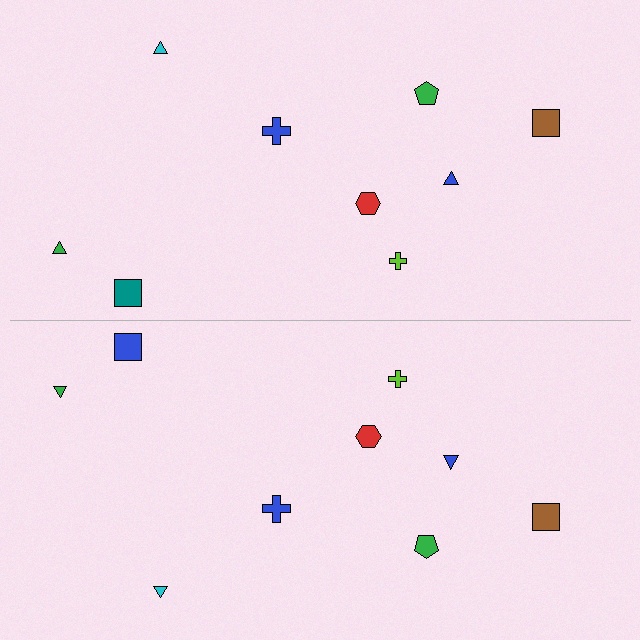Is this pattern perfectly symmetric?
No, the pattern is not perfectly symmetric. The blue square on the bottom side breaks the symmetry — its mirror counterpart is teal.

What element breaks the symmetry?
The blue square on the bottom side breaks the symmetry — its mirror counterpart is teal.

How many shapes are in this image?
There are 18 shapes in this image.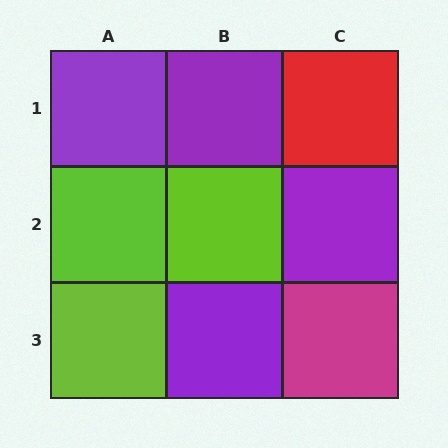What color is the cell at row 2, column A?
Lime.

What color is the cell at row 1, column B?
Purple.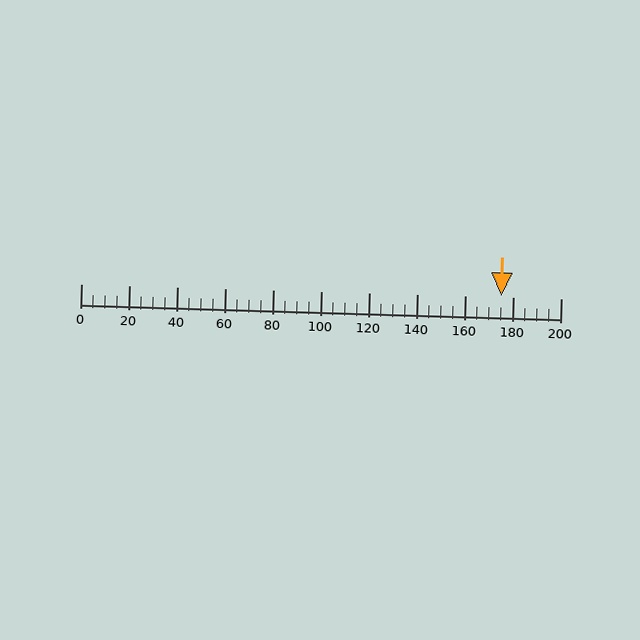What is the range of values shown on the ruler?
The ruler shows values from 0 to 200.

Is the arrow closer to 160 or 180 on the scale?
The arrow is closer to 180.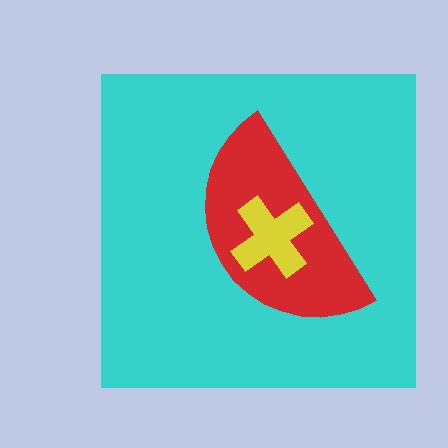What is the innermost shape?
The yellow cross.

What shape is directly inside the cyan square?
The red semicircle.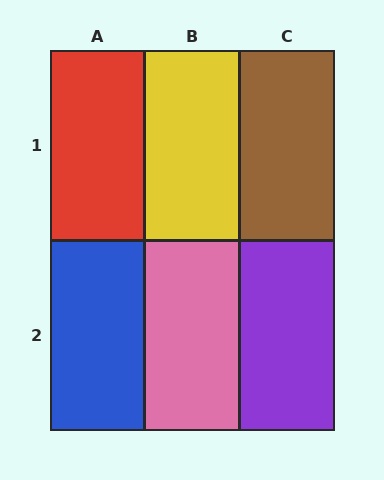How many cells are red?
1 cell is red.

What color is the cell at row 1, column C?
Brown.